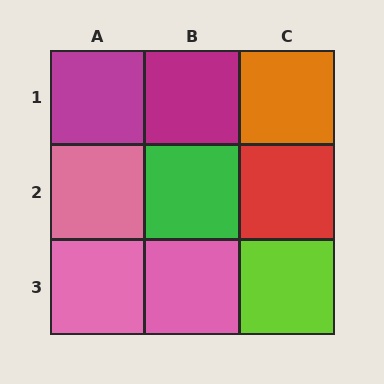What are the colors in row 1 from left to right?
Magenta, magenta, orange.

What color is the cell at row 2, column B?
Green.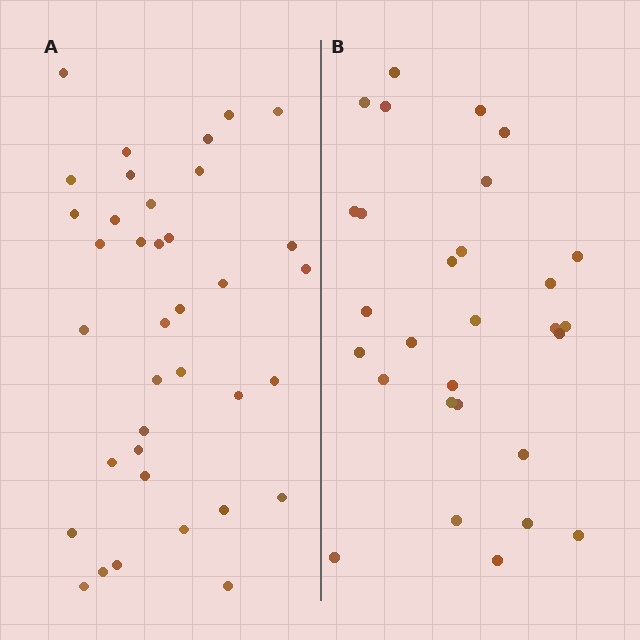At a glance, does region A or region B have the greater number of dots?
Region A (the left region) has more dots.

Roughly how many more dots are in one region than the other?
Region A has roughly 8 or so more dots than region B.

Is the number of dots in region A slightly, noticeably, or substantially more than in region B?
Region A has noticeably more, but not dramatically so. The ratio is roughly 1.3 to 1.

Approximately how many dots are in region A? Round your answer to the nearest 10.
About 40 dots. (The exact count is 37, which rounds to 40.)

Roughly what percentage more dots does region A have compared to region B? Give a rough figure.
About 30% more.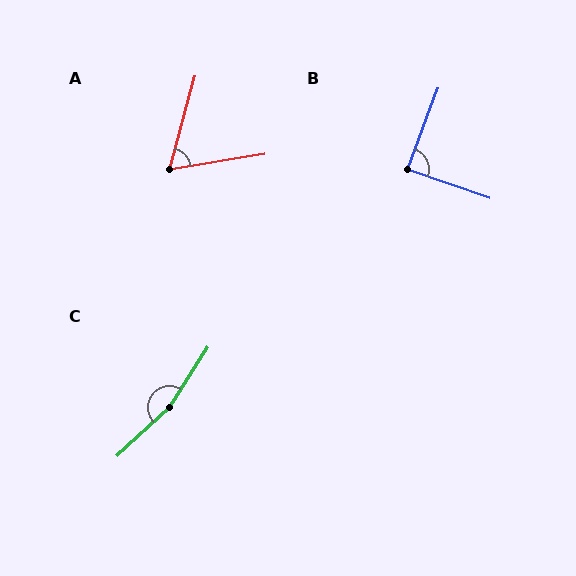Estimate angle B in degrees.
Approximately 89 degrees.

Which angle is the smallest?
A, at approximately 65 degrees.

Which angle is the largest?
C, at approximately 165 degrees.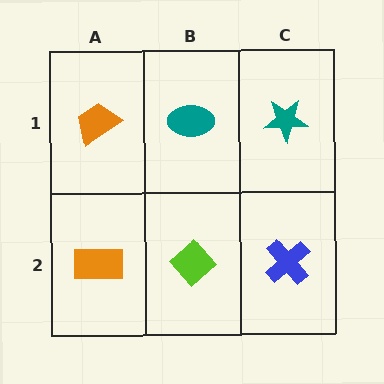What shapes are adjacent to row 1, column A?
An orange rectangle (row 2, column A), a teal ellipse (row 1, column B).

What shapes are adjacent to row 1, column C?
A blue cross (row 2, column C), a teal ellipse (row 1, column B).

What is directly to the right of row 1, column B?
A teal star.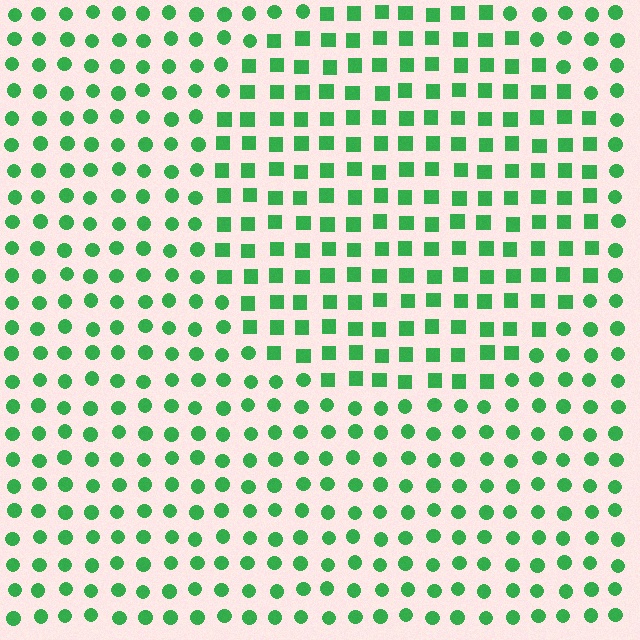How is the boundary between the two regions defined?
The boundary is defined by a change in element shape: squares inside vs. circles outside. All elements share the same color and spacing.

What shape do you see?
I see a circle.